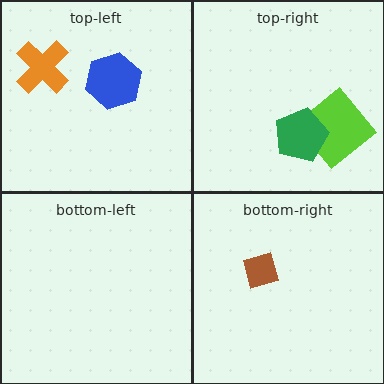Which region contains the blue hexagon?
The top-left region.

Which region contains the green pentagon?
The top-right region.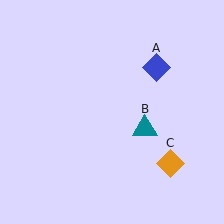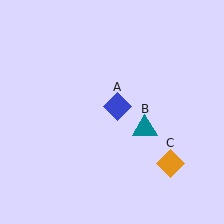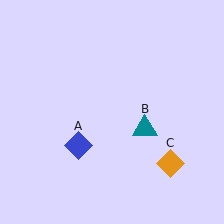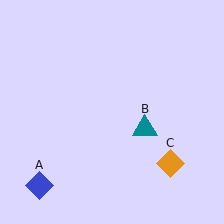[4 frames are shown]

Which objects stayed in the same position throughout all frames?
Teal triangle (object B) and orange diamond (object C) remained stationary.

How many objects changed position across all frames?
1 object changed position: blue diamond (object A).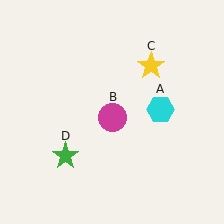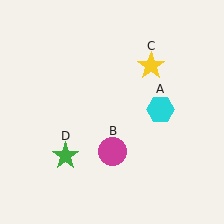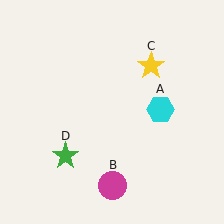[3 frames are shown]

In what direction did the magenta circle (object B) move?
The magenta circle (object B) moved down.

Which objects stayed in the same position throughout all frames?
Cyan hexagon (object A) and yellow star (object C) and green star (object D) remained stationary.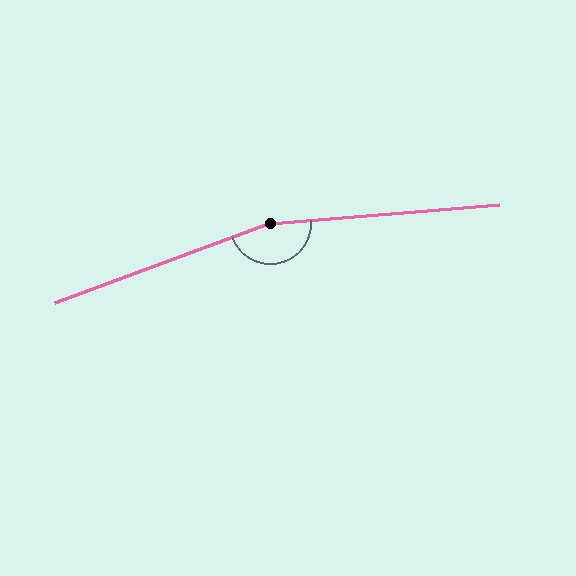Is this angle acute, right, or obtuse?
It is obtuse.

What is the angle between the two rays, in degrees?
Approximately 164 degrees.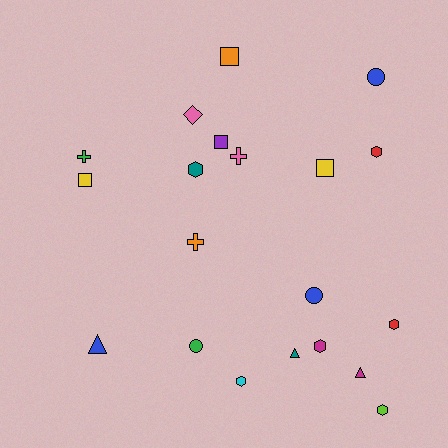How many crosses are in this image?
There are 3 crosses.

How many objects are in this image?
There are 20 objects.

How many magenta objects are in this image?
There are 2 magenta objects.